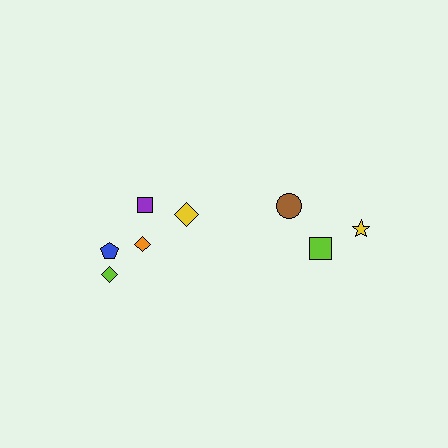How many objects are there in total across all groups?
There are 8 objects.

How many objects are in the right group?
There are 3 objects.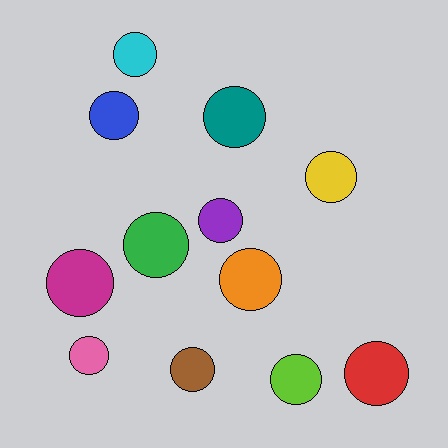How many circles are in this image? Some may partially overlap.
There are 12 circles.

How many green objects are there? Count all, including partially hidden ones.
There is 1 green object.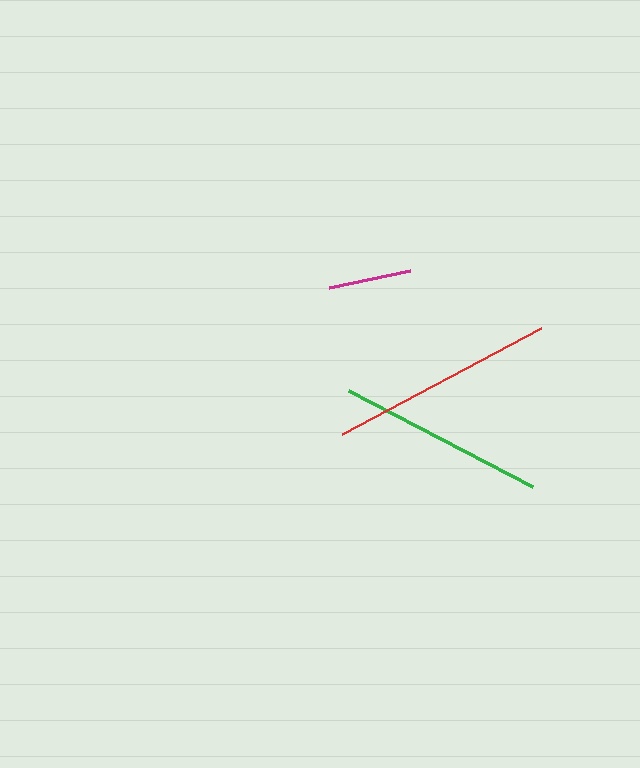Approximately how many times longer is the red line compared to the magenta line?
The red line is approximately 2.7 times the length of the magenta line.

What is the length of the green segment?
The green segment is approximately 208 pixels long.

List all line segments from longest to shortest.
From longest to shortest: red, green, magenta.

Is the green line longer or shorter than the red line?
The red line is longer than the green line.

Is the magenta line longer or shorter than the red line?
The red line is longer than the magenta line.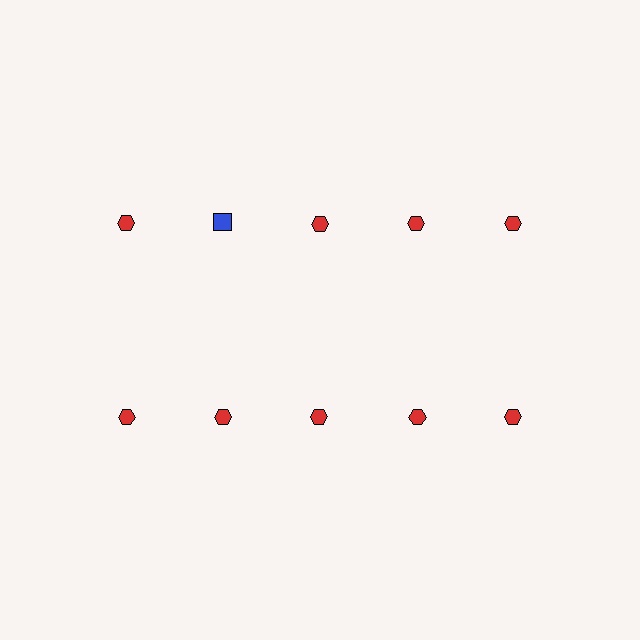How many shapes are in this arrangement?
There are 10 shapes arranged in a grid pattern.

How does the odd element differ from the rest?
It differs in both color (blue instead of red) and shape (square instead of hexagon).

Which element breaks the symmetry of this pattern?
The blue square in the top row, second from left column breaks the symmetry. All other shapes are red hexagons.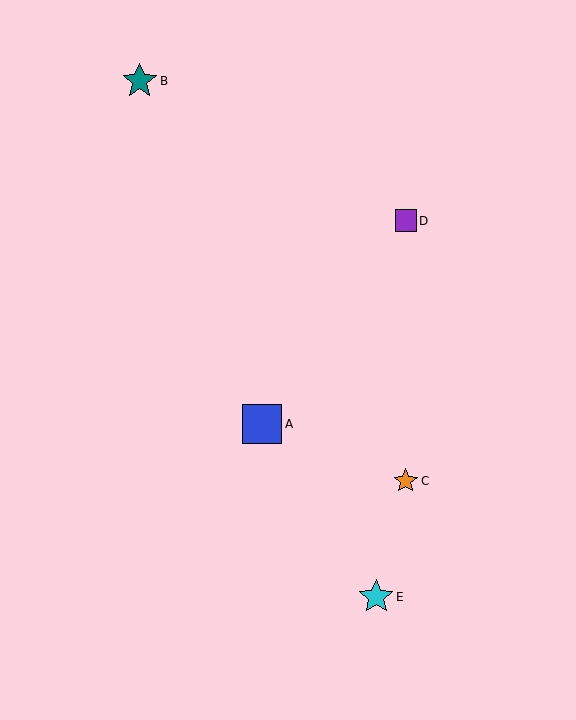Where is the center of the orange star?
The center of the orange star is at (406, 481).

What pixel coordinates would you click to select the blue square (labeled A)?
Click at (262, 424) to select the blue square A.